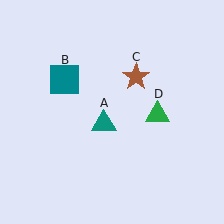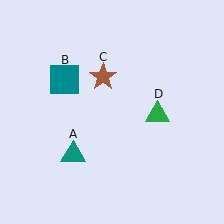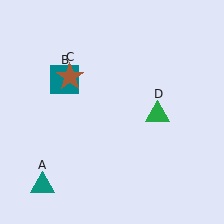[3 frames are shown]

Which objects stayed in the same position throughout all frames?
Teal square (object B) and green triangle (object D) remained stationary.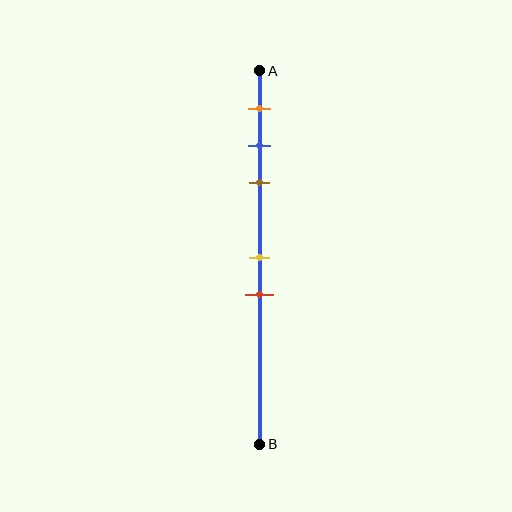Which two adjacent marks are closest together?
The blue and brown marks are the closest adjacent pair.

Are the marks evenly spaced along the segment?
No, the marks are not evenly spaced.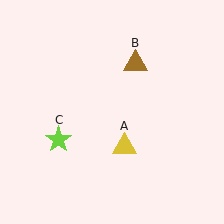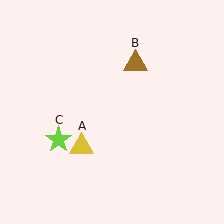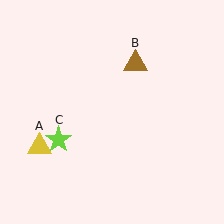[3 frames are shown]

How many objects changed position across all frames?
1 object changed position: yellow triangle (object A).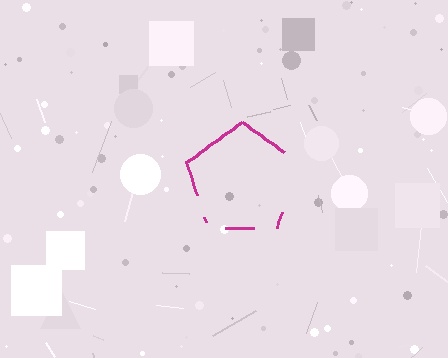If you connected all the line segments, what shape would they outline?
They would outline a pentagon.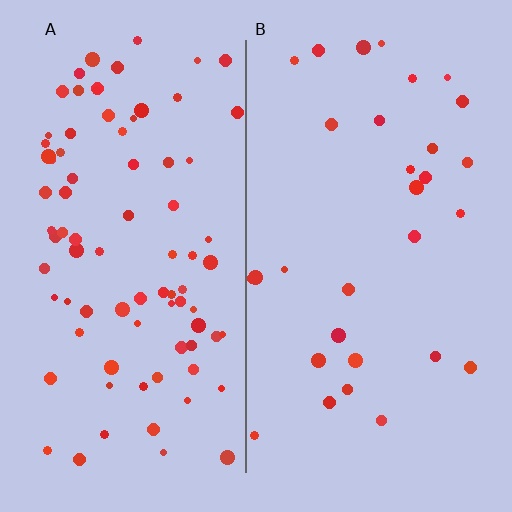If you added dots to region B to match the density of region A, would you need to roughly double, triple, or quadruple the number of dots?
Approximately triple.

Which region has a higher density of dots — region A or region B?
A (the left).